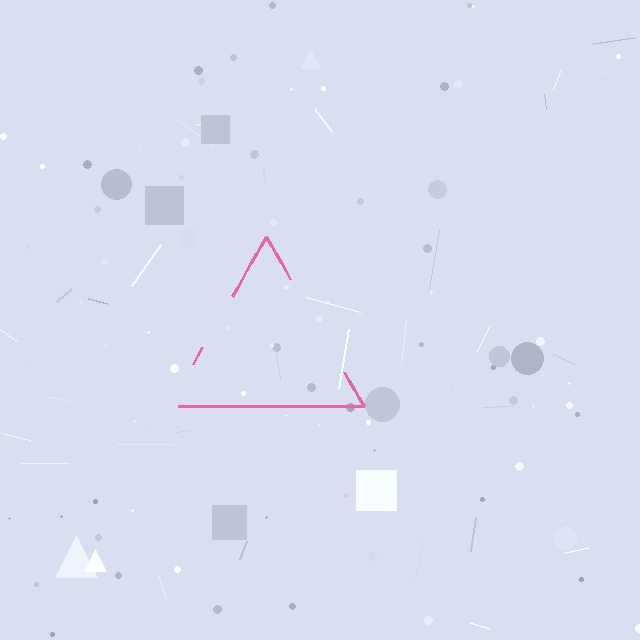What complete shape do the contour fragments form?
The contour fragments form a triangle.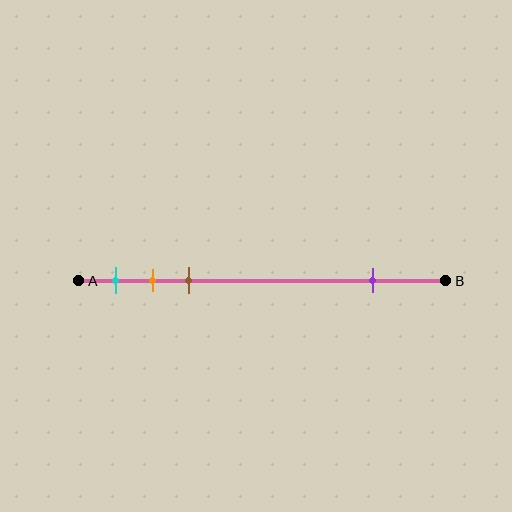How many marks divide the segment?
There are 4 marks dividing the segment.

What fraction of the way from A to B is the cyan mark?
The cyan mark is approximately 10% (0.1) of the way from A to B.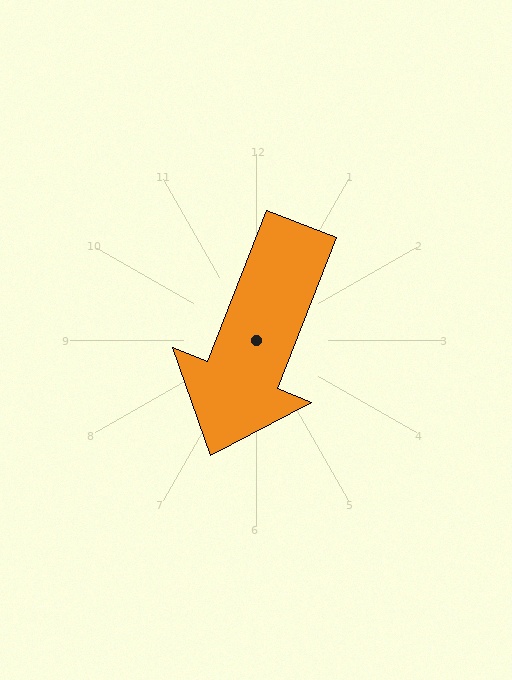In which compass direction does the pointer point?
South.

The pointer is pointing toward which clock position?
Roughly 7 o'clock.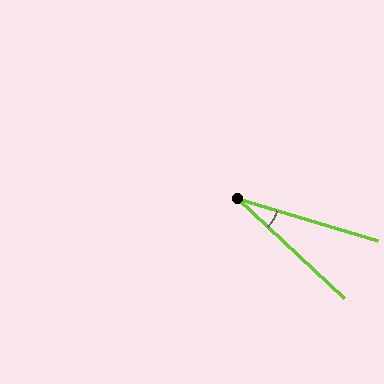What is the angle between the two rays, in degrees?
Approximately 26 degrees.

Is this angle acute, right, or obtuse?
It is acute.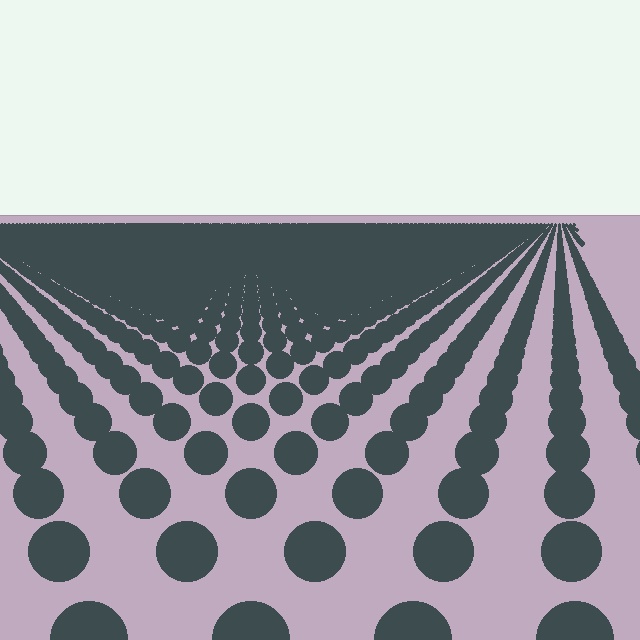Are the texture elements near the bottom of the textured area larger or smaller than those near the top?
Larger. Near the bottom, elements are closer to the viewer and appear at a bigger on-screen size.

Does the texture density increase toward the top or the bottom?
Density increases toward the top.